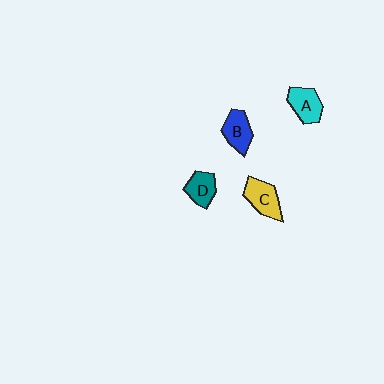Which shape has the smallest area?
Shape D (teal).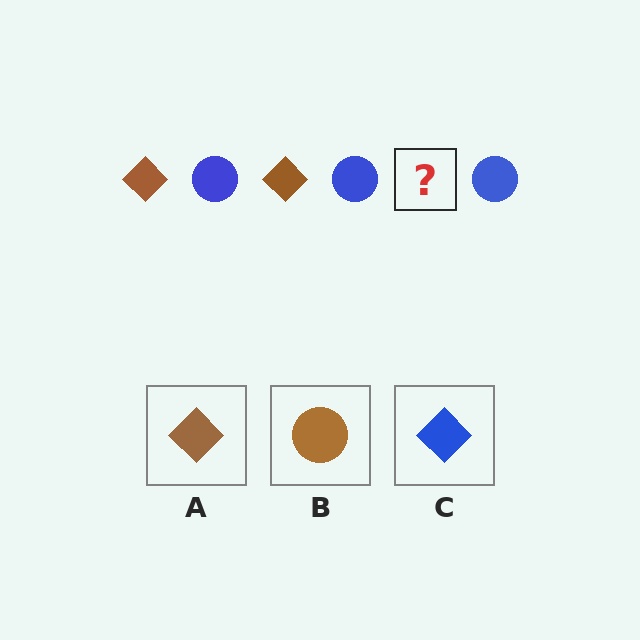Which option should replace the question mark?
Option A.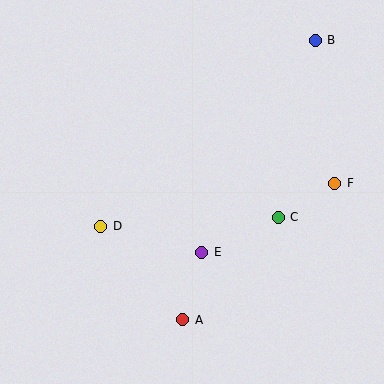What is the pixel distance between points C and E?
The distance between C and E is 84 pixels.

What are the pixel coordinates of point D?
Point D is at (100, 226).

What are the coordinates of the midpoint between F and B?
The midpoint between F and B is at (325, 112).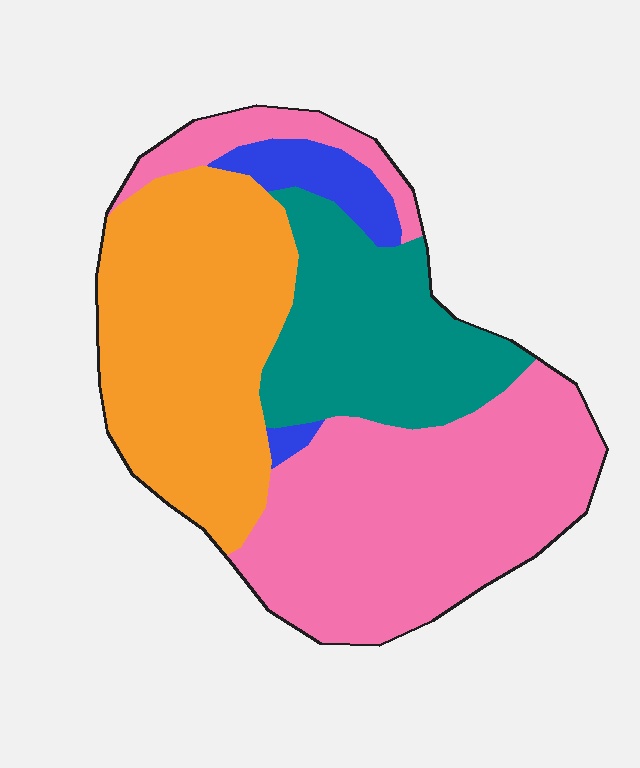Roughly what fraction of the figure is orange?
Orange takes up between a sixth and a third of the figure.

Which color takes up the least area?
Blue, at roughly 5%.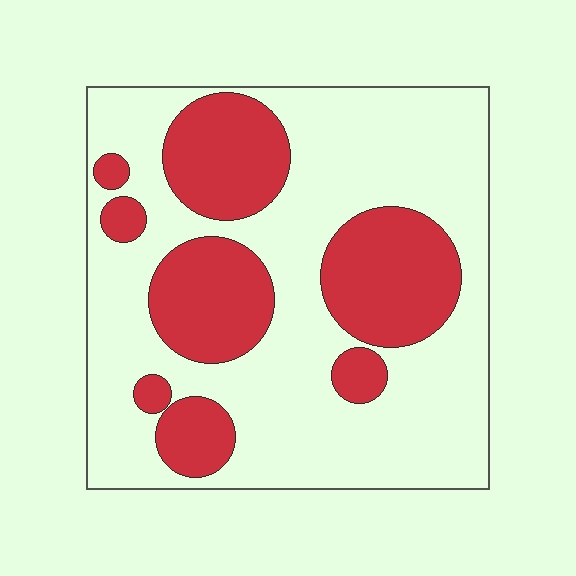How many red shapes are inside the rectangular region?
8.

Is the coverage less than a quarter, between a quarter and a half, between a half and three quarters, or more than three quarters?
Between a quarter and a half.